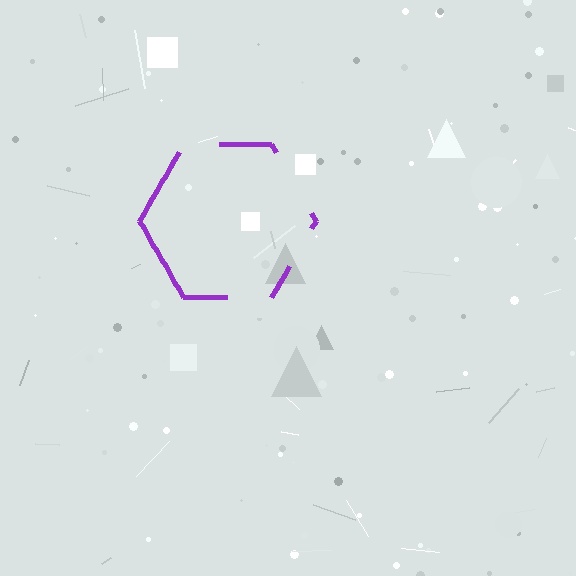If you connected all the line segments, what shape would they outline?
They would outline a hexagon.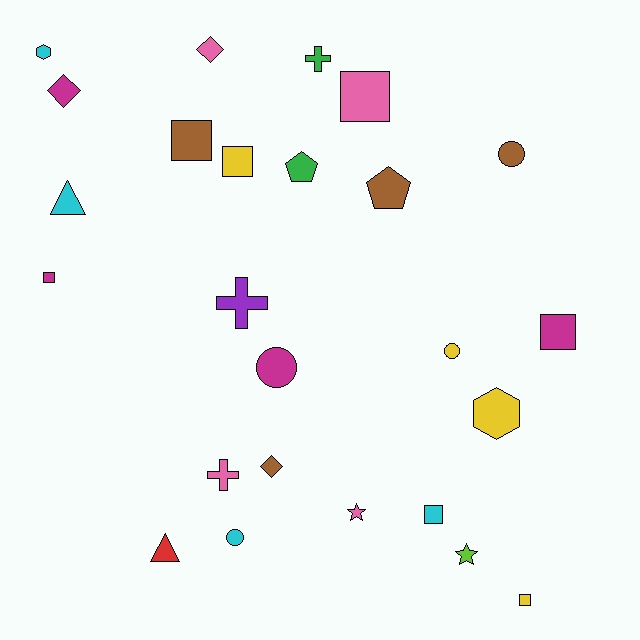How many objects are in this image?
There are 25 objects.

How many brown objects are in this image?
There are 4 brown objects.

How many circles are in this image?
There are 4 circles.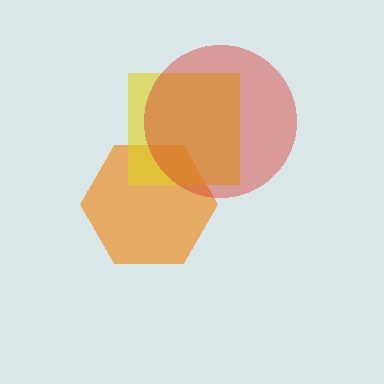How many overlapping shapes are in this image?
There are 3 overlapping shapes in the image.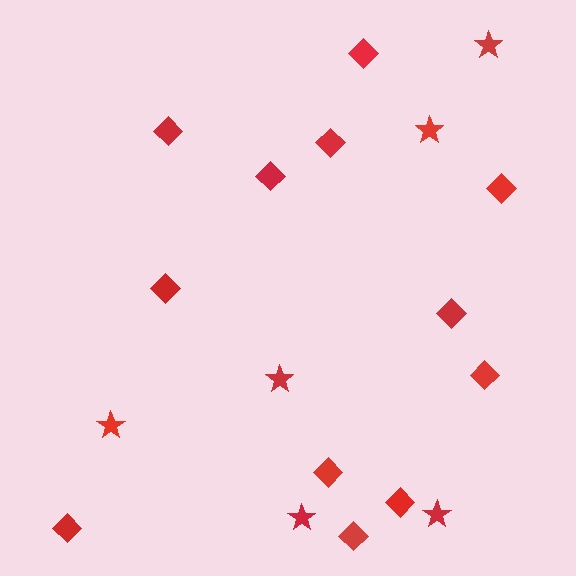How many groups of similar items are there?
There are 2 groups: one group of diamonds (12) and one group of stars (6).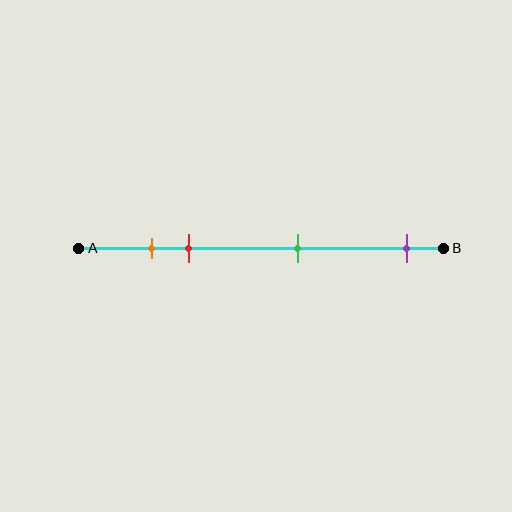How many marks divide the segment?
There are 4 marks dividing the segment.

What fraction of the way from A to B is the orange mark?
The orange mark is approximately 20% (0.2) of the way from A to B.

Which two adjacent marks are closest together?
The orange and red marks are the closest adjacent pair.